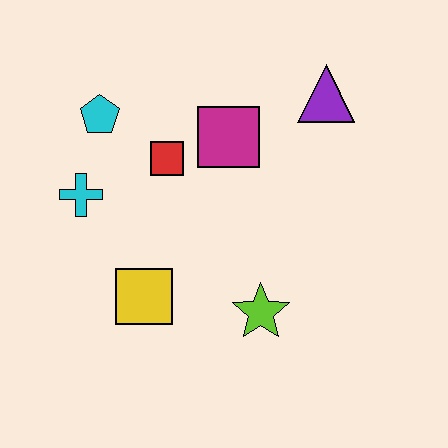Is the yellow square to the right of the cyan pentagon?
Yes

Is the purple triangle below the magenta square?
No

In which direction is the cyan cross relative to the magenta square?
The cyan cross is to the left of the magenta square.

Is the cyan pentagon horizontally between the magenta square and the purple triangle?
No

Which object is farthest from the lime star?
The cyan pentagon is farthest from the lime star.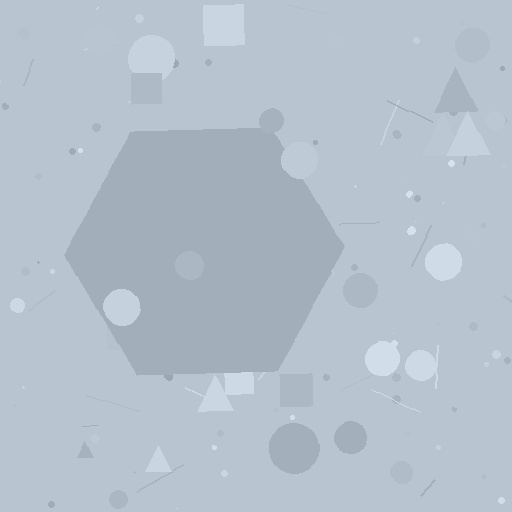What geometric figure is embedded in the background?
A hexagon is embedded in the background.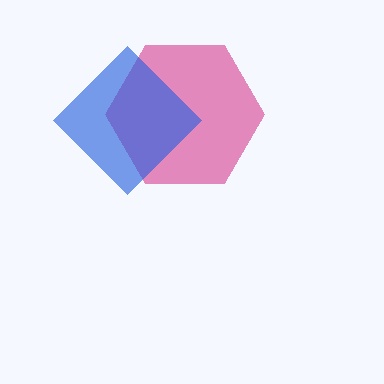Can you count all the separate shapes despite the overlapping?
Yes, there are 2 separate shapes.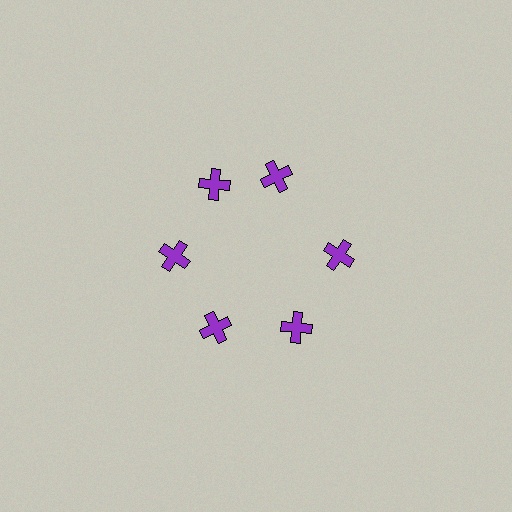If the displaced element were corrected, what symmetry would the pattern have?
It would have 6-fold rotational symmetry — the pattern would map onto itself every 60 degrees.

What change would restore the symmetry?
The symmetry would be restored by rotating it back into even spacing with its neighbors so that all 6 crosses sit at equal angles and equal distance from the center.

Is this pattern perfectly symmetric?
No. The 6 purple crosses are arranged in a ring, but one element near the 1 o'clock position is rotated out of alignment along the ring, breaking the 6-fold rotational symmetry.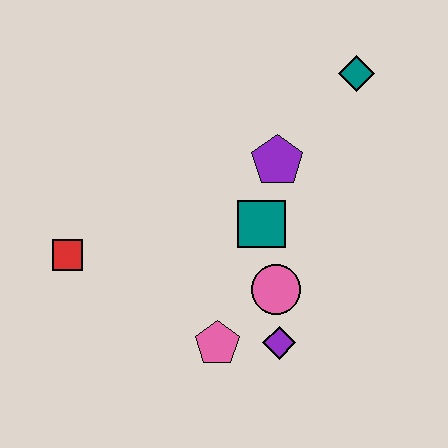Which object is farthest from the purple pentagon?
The red square is farthest from the purple pentagon.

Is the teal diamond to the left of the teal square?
No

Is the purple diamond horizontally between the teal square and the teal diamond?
Yes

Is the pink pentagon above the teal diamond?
No